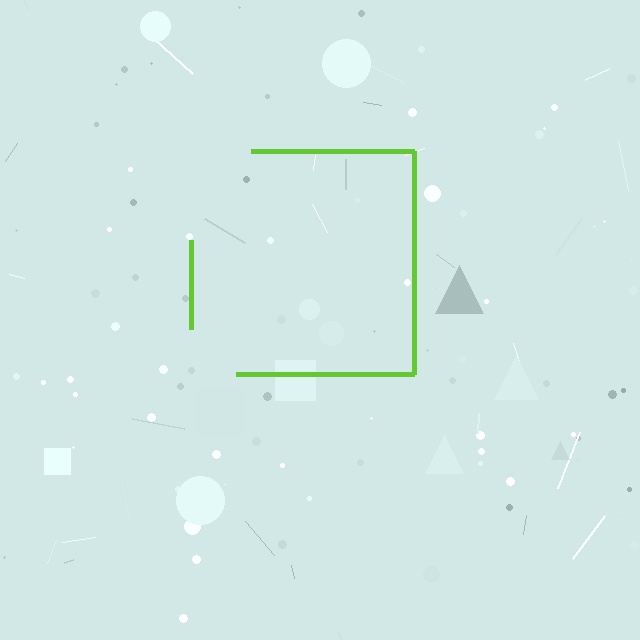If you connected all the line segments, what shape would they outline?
They would outline a square.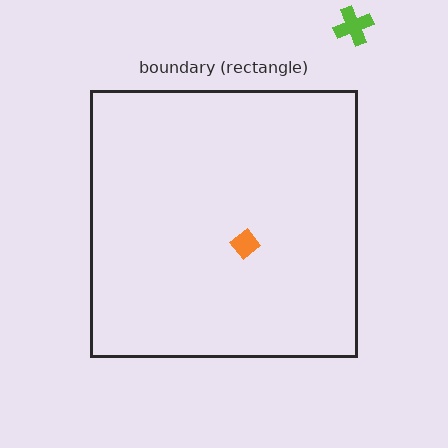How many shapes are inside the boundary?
1 inside, 1 outside.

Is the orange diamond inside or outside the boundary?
Inside.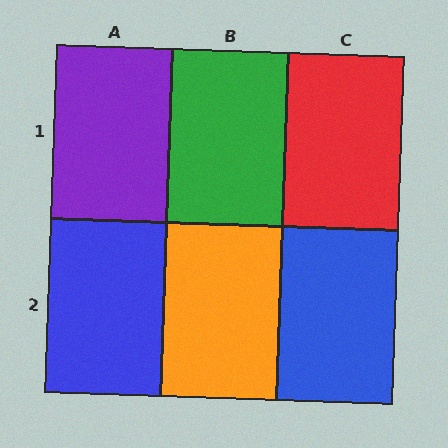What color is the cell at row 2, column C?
Blue.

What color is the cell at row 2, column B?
Orange.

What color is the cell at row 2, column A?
Blue.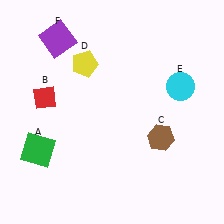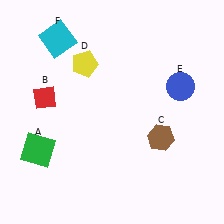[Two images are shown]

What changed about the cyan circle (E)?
In Image 1, E is cyan. In Image 2, it changed to blue.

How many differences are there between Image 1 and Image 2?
There are 2 differences between the two images.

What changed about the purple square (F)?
In Image 1, F is purple. In Image 2, it changed to cyan.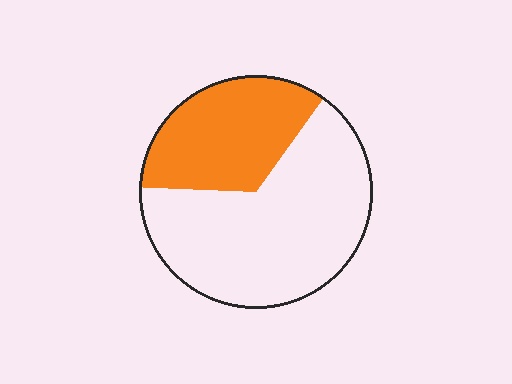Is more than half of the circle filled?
No.